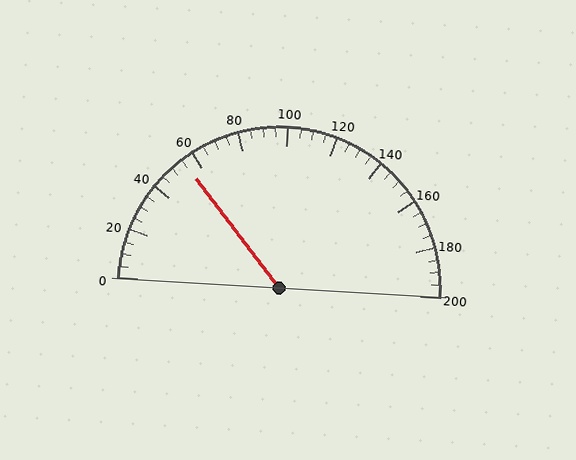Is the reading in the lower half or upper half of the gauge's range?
The reading is in the lower half of the range (0 to 200).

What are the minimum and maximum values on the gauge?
The gauge ranges from 0 to 200.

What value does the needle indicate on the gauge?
The needle indicates approximately 55.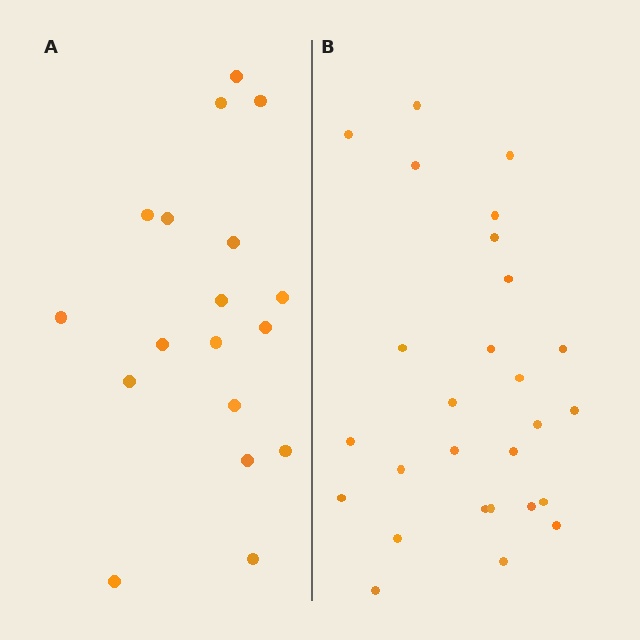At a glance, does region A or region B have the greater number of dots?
Region B (the right region) has more dots.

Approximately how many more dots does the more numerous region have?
Region B has roughly 8 or so more dots than region A.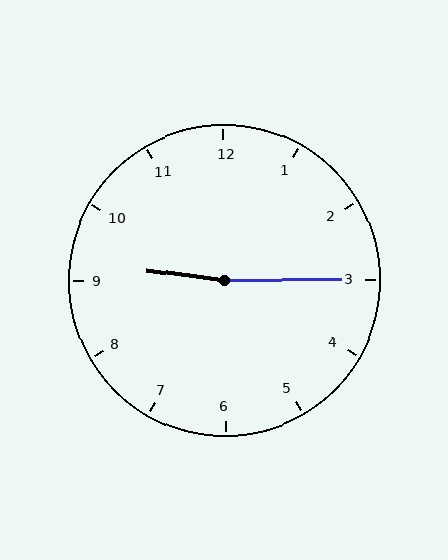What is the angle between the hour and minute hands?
Approximately 172 degrees.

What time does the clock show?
9:15.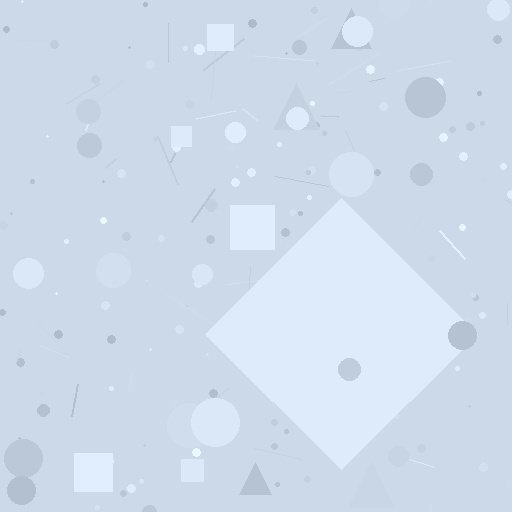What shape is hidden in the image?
A diamond is hidden in the image.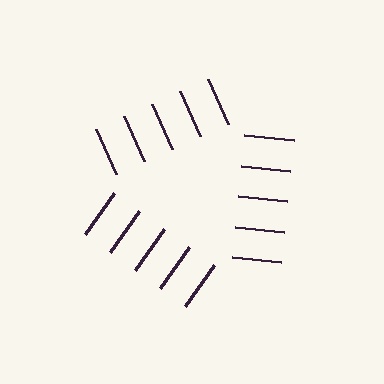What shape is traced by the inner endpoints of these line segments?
An illusory triangle — the line segments terminate on its edges but no continuous stroke is drawn.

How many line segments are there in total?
15 — 5 along each of the 3 edges.